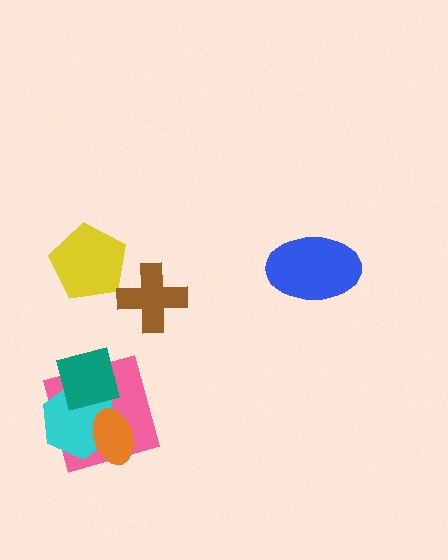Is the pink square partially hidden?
Yes, it is partially covered by another shape.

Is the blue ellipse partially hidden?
No, no other shape covers it.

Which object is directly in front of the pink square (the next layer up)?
The cyan hexagon is directly in front of the pink square.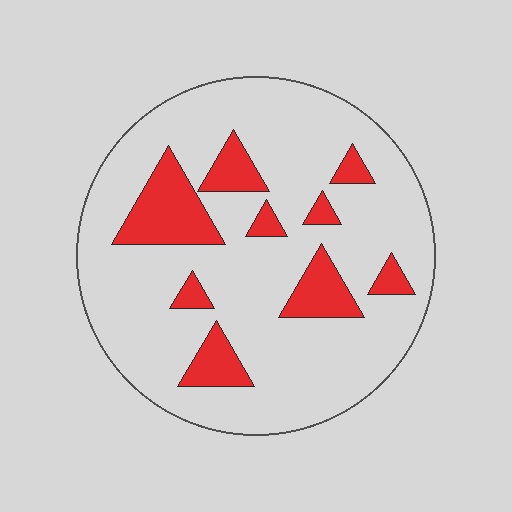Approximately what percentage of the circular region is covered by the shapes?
Approximately 20%.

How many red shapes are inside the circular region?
9.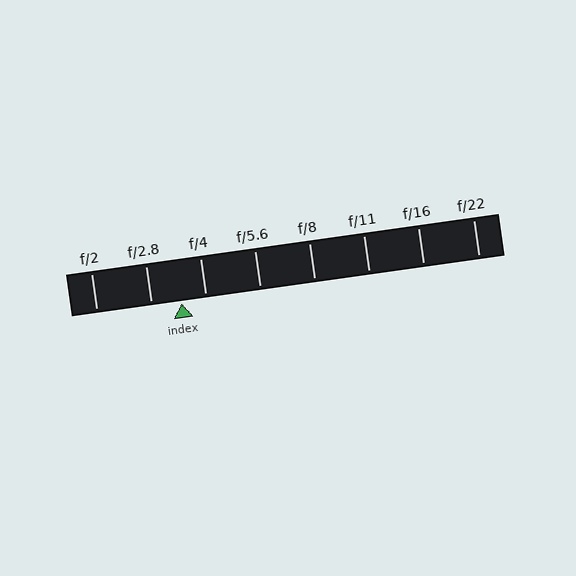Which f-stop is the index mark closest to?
The index mark is closest to f/4.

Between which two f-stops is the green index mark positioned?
The index mark is between f/2.8 and f/4.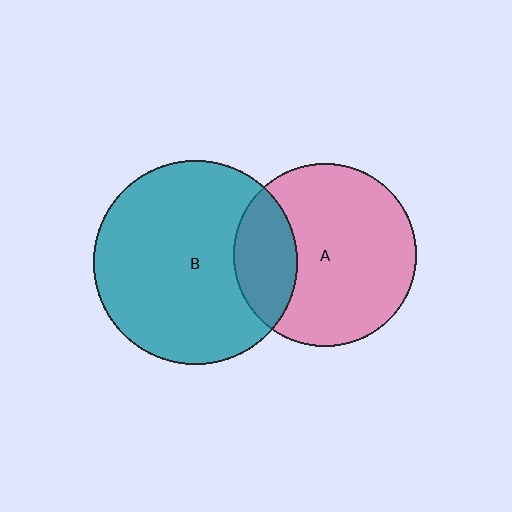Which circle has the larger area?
Circle B (teal).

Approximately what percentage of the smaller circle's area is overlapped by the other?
Approximately 25%.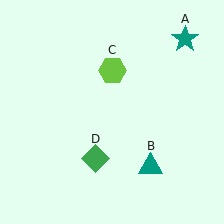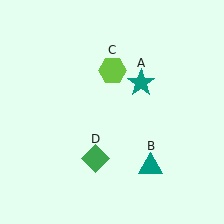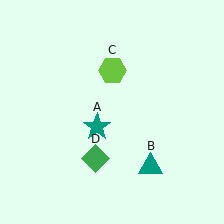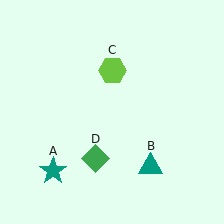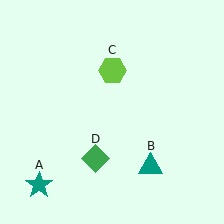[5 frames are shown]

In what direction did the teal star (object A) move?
The teal star (object A) moved down and to the left.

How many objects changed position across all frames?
1 object changed position: teal star (object A).